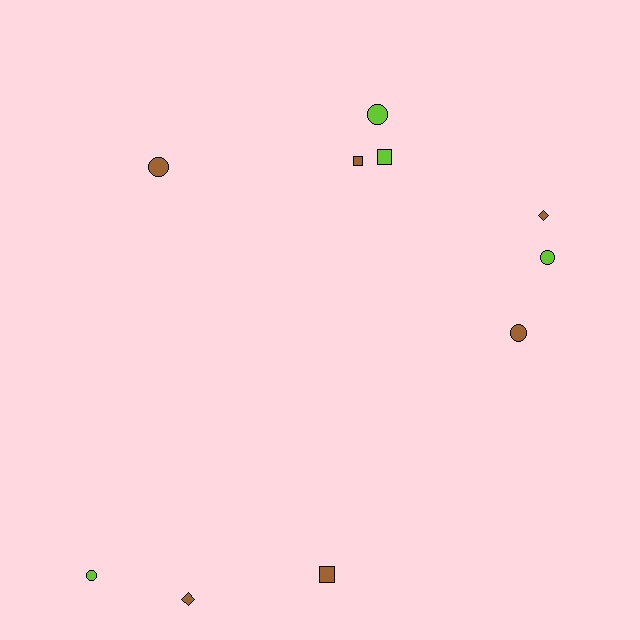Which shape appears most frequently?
Circle, with 5 objects.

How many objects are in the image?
There are 10 objects.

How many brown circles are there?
There are 2 brown circles.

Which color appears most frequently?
Brown, with 6 objects.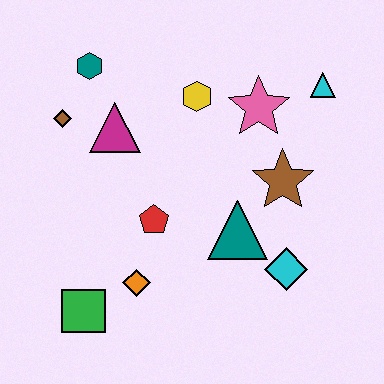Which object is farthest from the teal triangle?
The teal hexagon is farthest from the teal triangle.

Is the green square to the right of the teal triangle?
No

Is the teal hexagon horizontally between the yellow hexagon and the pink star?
No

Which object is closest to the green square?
The orange diamond is closest to the green square.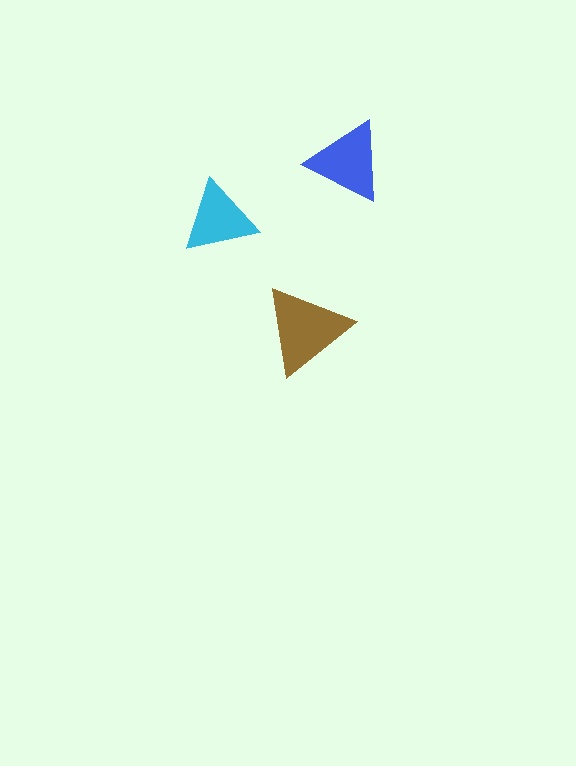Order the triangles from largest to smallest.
the brown one, the blue one, the cyan one.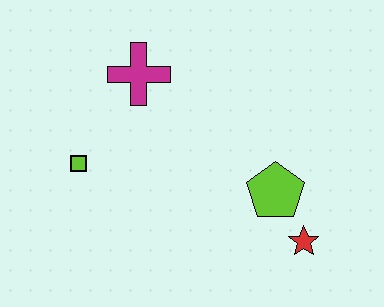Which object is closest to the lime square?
The magenta cross is closest to the lime square.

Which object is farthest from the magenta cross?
The red star is farthest from the magenta cross.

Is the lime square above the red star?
Yes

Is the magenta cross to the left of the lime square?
No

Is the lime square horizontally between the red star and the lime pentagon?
No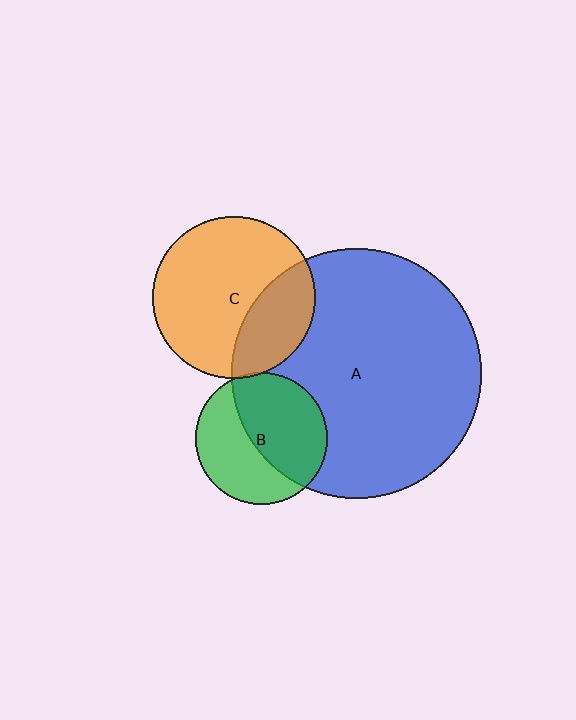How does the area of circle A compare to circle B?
Approximately 3.6 times.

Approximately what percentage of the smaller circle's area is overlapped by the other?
Approximately 55%.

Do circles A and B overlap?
Yes.